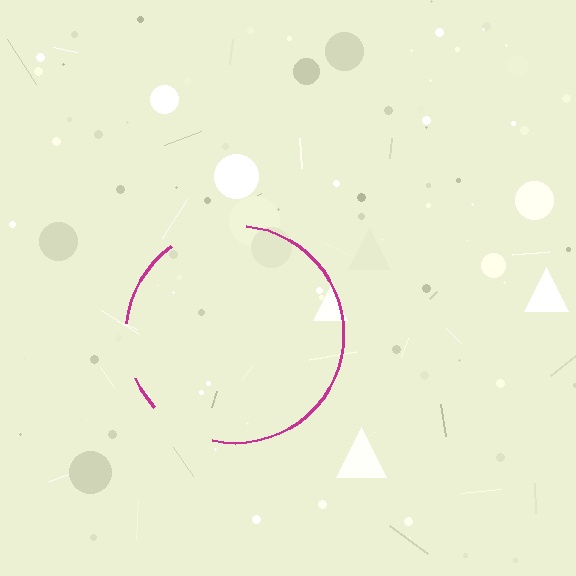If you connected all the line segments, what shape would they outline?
They would outline a circle.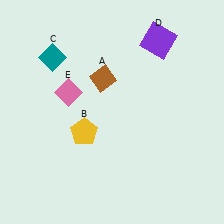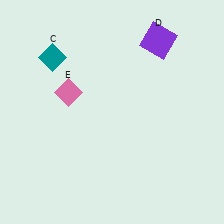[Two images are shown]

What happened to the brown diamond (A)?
The brown diamond (A) was removed in Image 2. It was in the top-left area of Image 1.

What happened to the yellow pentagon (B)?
The yellow pentagon (B) was removed in Image 2. It was in the bottom-left area of Image 1.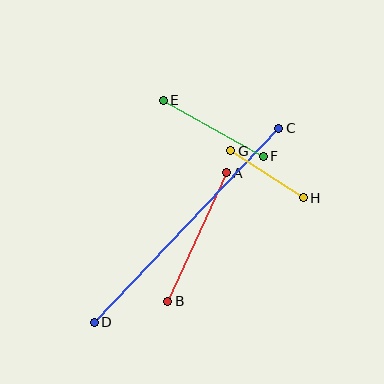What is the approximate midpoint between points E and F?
The midpoint is at approximately (213, 128) pixels.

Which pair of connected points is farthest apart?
Points C and D are farthest apart.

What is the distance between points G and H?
The distance is approximately 86 pixels.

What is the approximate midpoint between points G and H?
The midpoint is at approximately (267, 174) pixels.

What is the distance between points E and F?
The distance is approximately 114 pixels.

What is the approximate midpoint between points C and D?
The midpoint is at approximately (186, 225) pixels.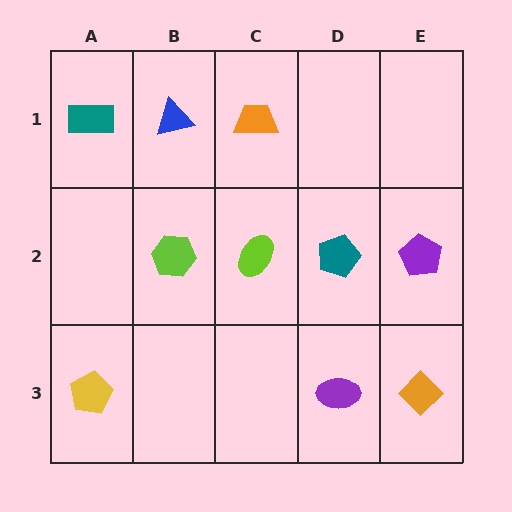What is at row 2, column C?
A lime ellipse.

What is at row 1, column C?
An orange trapezoid.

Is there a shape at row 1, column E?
No, that cell is empty.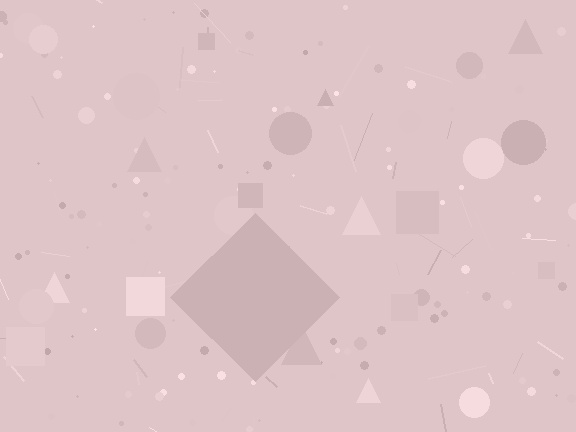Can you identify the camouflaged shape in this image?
The camouflaged shape is a diamond.